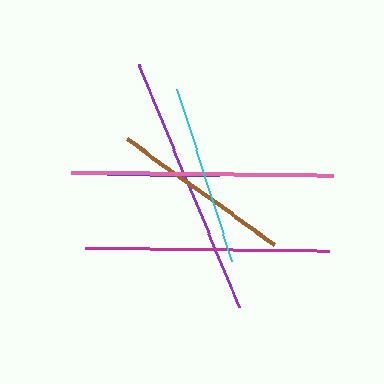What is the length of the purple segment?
The purple segment is approximately 262 pixels long.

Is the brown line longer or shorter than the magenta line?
The magenta line is longer than the brown line.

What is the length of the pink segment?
The pink segment is approximately 263 pixels long.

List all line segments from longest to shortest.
From longest to shortest: pink, purple, magenta, brown, cyan, blue.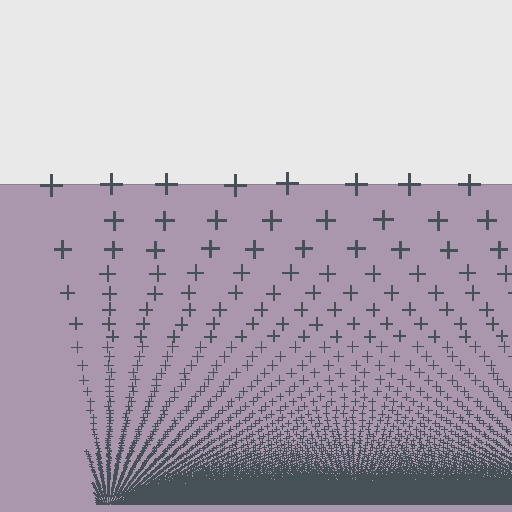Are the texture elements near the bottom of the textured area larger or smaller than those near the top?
Smaller. The gradient is inverted — elements near the bottom are smaller and denser.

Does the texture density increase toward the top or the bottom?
Density increases toward the bottom.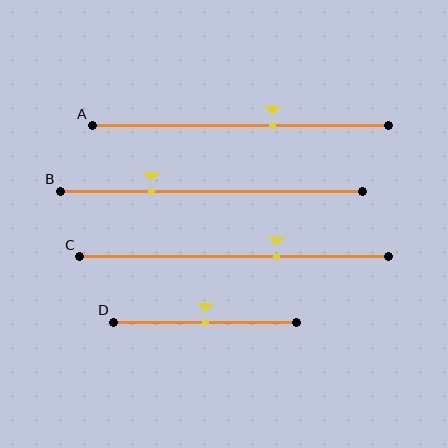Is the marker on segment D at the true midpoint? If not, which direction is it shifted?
Yes, the marker on segment D is at the true midpoint.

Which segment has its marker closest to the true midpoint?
Segment D has its marker closest to the true midpoint.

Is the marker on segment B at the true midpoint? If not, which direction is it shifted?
No, the marker on segment B is shifted to the left by about 20% of the segment length.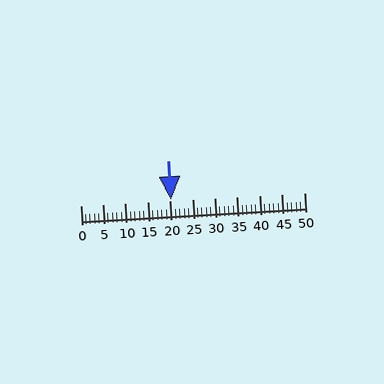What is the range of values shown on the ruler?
The ruler shows values from 0 to 50.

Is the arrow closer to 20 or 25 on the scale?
The arrow is closer to 20.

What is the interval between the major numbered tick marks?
The major tick marks are spaced 5 units apart.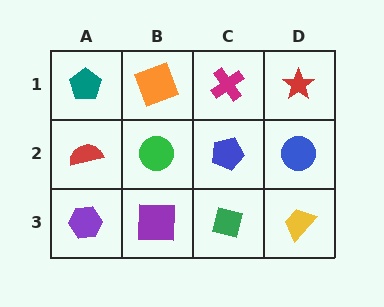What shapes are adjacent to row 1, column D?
A blue circle (row 2, column D), a magenta cross (row 1, column C).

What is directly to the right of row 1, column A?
An orange square.